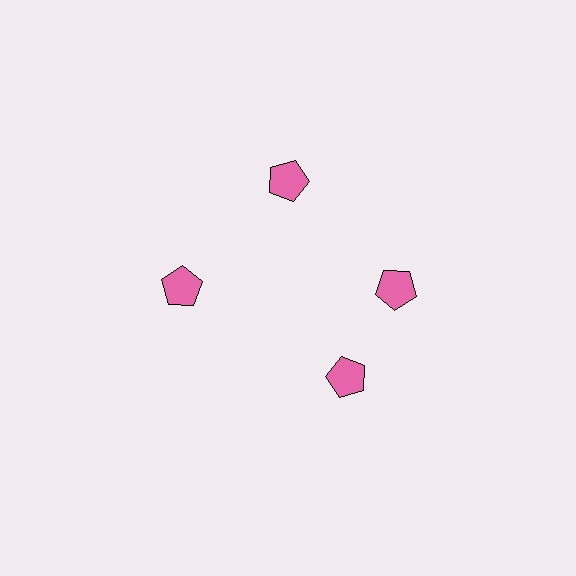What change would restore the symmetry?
The symmetry would be restored by rotating it back into even spacing with its neighbors so that all 4 pentagons sit at equal angles and equal distance from the center.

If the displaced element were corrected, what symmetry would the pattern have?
It would have 4-fold rotational symmetry — the pattern would map onto itself every 90 degrees.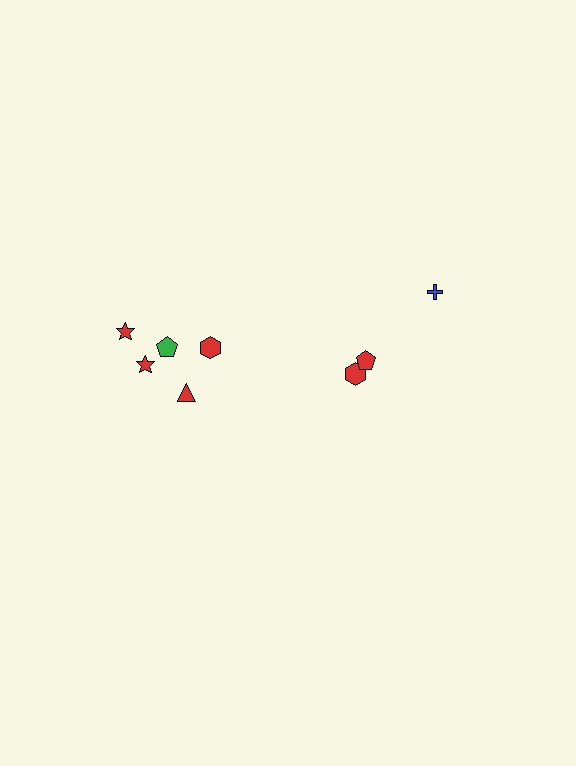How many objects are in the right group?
There are 3 objects.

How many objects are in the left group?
There are 5 objects.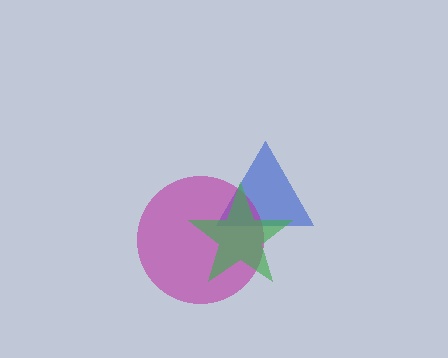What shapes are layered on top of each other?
The layered shapes are: a blue triangle, a magenta circle, a green star.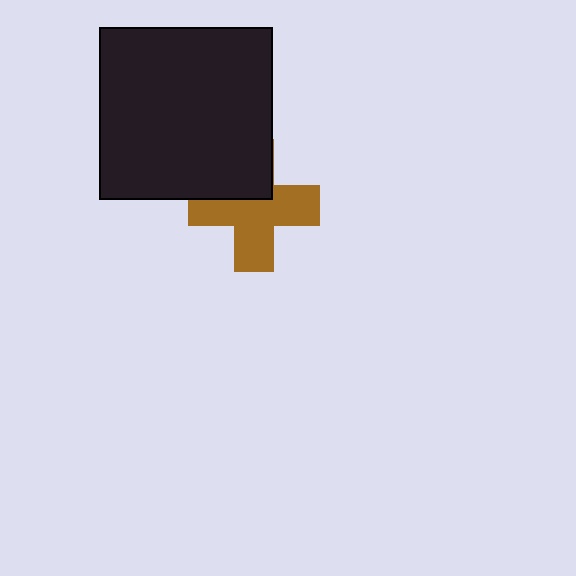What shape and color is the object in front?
The object in front is a black square.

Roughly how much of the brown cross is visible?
Most of it is visible (roughly 66%).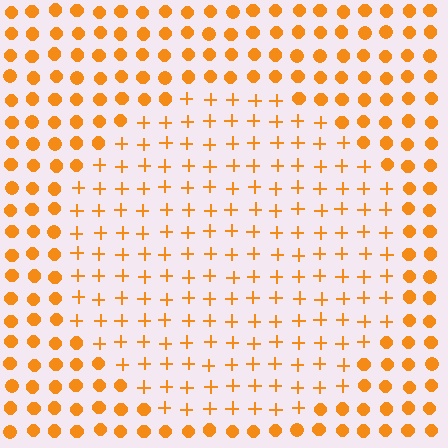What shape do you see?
I see a circle.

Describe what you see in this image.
The image is filled with small orange elements arranged in a uniform grid. A circle-shaped region contains plus signs, while the surrounding area contains circles. The boundary is defined purely by the change in element shape.